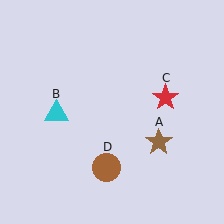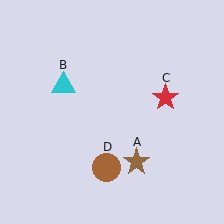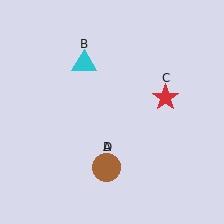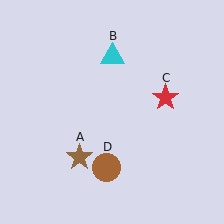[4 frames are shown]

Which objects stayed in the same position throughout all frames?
Red star (object C) and brown circle (object D) remained stationary.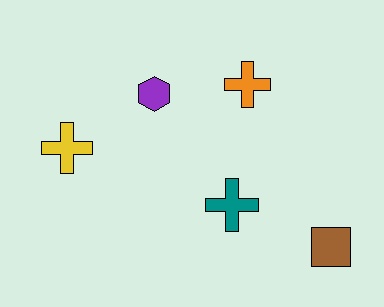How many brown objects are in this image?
There is 1 brown object.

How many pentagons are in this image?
There are no pentagons.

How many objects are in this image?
There are 5 objects.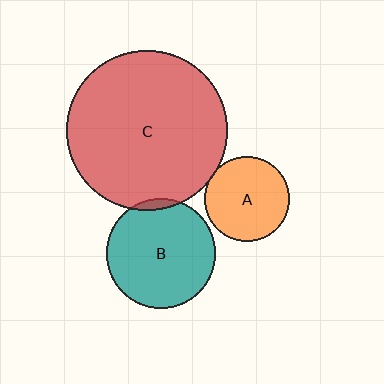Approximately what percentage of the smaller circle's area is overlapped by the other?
Approximately 5%.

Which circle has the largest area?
Circle C (red).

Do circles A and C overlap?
Yes.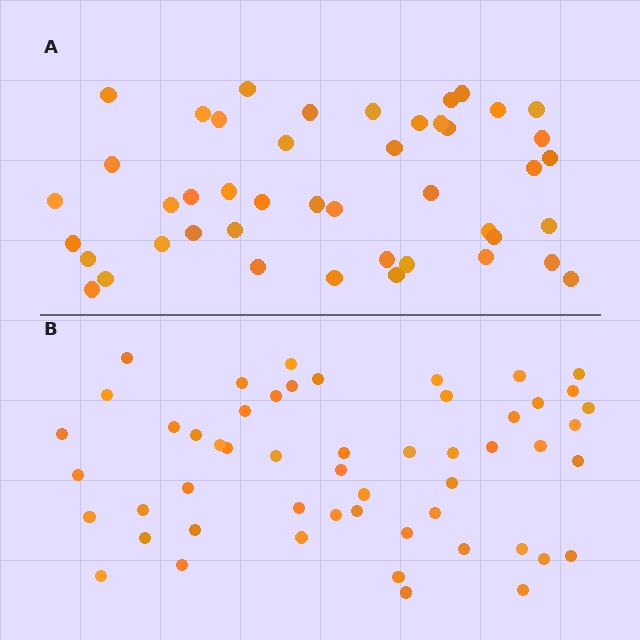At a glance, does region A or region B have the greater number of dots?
Region B (the bottom region) has more dots.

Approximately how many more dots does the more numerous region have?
Region B has roughly 8 or so more dots than region A.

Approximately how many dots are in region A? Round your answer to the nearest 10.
About 40 dots. (The exact count is 45, which rounds to 40.)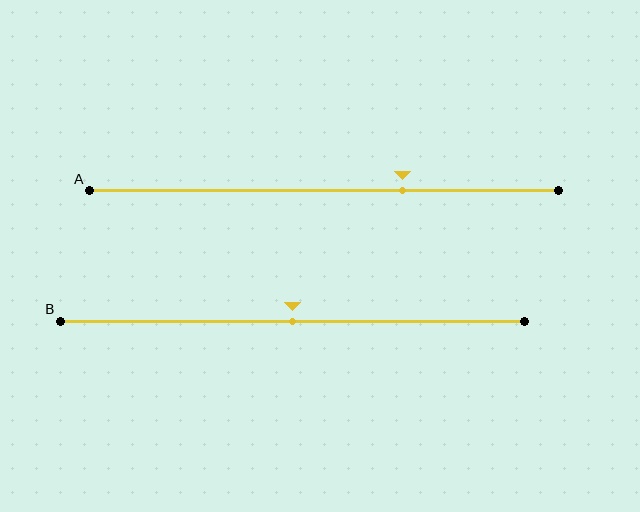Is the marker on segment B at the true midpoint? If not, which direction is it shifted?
Yes, the marker on segment B is at the true midpoint.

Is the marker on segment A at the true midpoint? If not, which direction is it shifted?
No, the marker on segment A is shifted to the right by about 17% of the segment length.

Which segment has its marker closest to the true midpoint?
Segment B has its marker closest to the true midpoint.